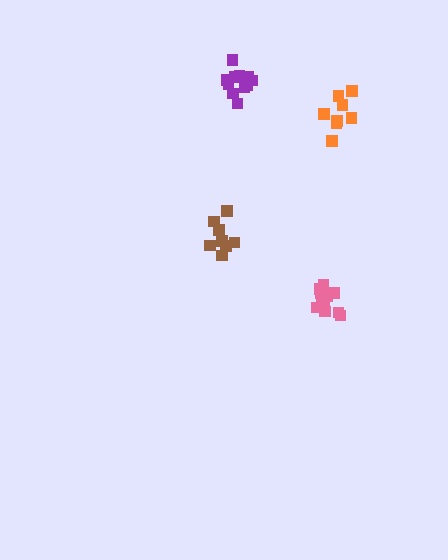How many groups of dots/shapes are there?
There are 4 groups.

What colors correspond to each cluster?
The clusters are colored: brown, purple, pink, orange.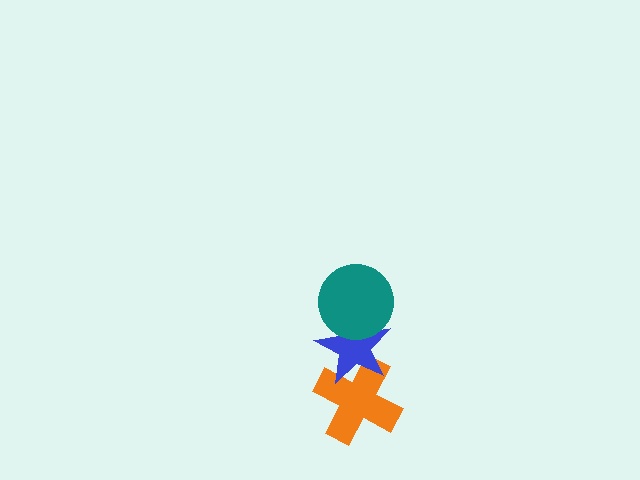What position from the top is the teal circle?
The teal circle is 1st from the top.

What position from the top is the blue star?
The blue star is 2nd from the top.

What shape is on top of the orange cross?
The blue star is on top of the orange cross.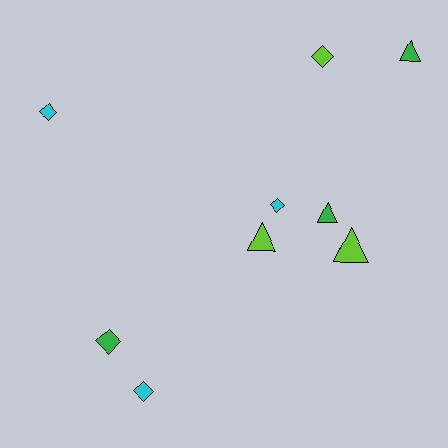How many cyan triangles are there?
There are no cyan triangles.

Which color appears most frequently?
Green, with 3 objects.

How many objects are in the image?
There are 9 objects.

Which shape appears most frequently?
Diamond, with 5 objects.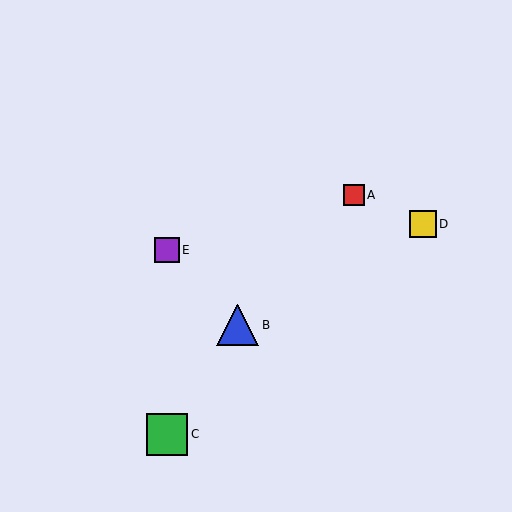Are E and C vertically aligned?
Yes, both are at x≈167.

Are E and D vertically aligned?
No, E is at x≈167 and D is at x≈423.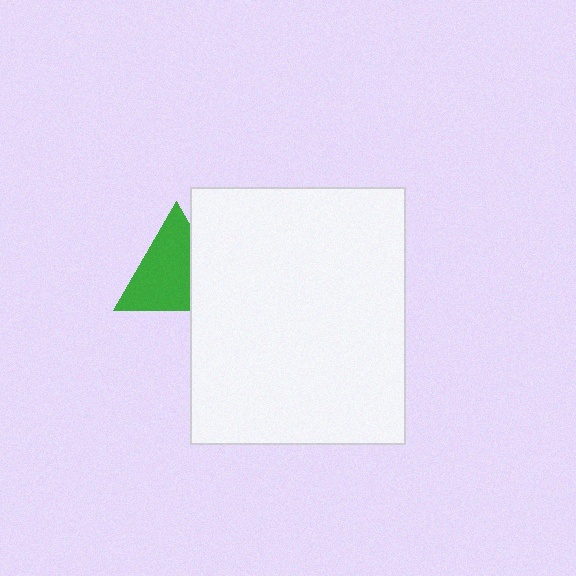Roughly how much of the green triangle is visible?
Most of it is visible (roughly 69%).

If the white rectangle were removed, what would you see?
You would see the complete green triangle.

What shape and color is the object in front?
The object in front is a white rectangle.